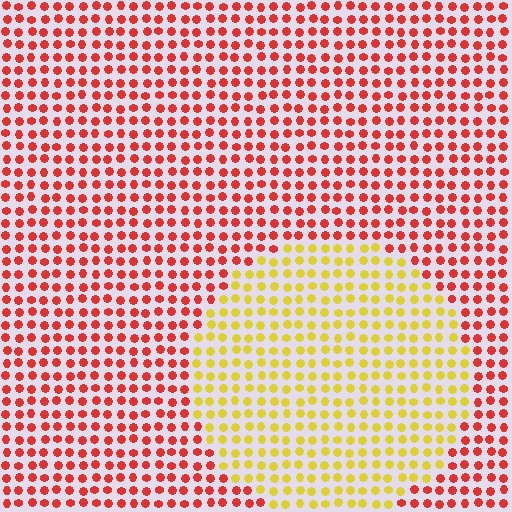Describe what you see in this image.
The image is filled with small red elements in a uniform arrangement. A circle-shaped region is visible where the elements are tinted to a slightly different hue, forming a subtle color boundary.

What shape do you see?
I see a circle.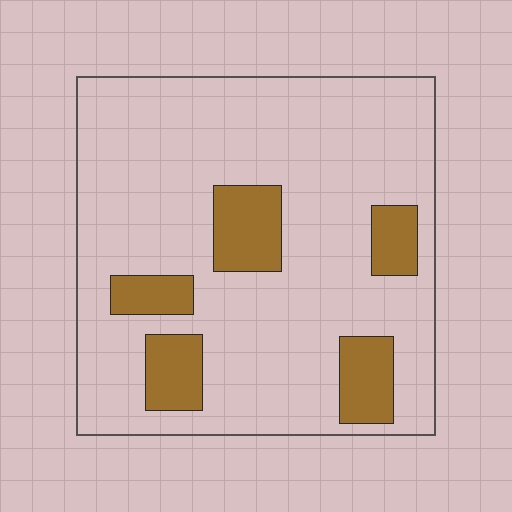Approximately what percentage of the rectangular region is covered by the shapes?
Approximately 15%.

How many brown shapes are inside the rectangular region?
5.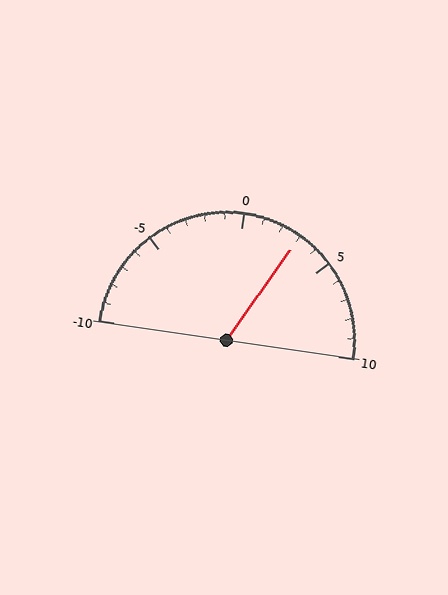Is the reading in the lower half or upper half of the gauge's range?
The reading is in the upper half of the range (-10 to 10).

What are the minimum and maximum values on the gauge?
The gauge ranges from -10 to 10.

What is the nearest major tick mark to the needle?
The nearest major tick mark is 5.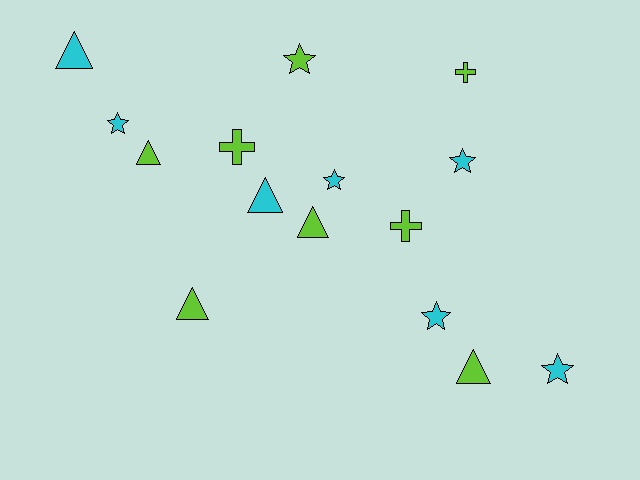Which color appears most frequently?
Lime, with 8 objects.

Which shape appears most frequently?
Triangle, with 6 objects.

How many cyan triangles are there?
There are 2 cyan triangles.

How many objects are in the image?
There are 15 objects.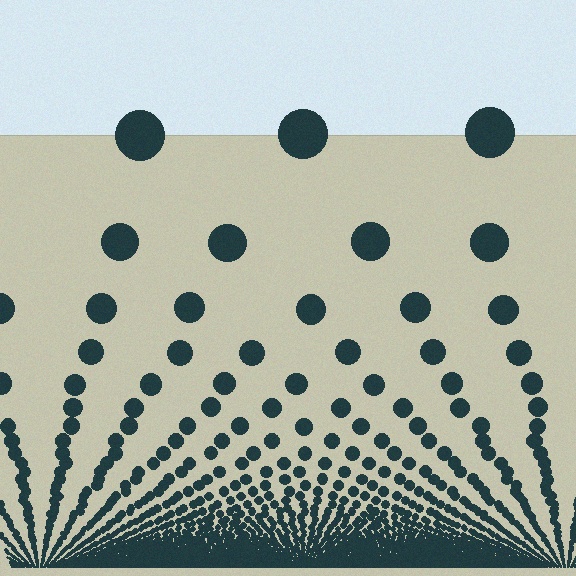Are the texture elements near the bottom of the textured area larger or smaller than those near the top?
Smaller. The gradient is inverted — elements near the bottom are smaller and denser.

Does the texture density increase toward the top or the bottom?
Density increases toward the bottom.